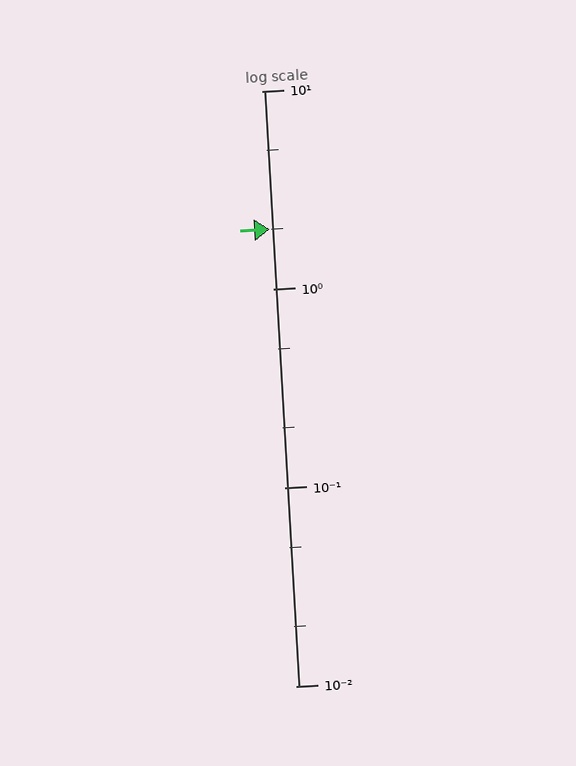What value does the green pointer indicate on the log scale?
The pointer indicates approximately 2.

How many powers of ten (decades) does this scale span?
The scale spans 3 decades, from 0.01 to 10.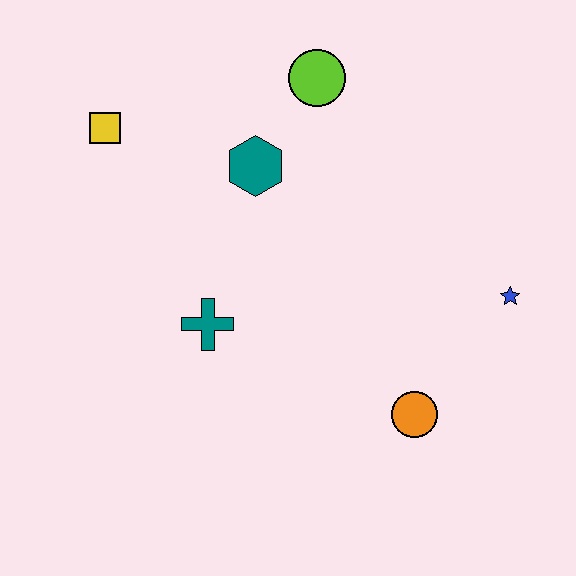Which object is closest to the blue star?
The orange circle is closest to the blue star.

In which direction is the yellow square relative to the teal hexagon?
The yellow square is to the left of the teal hexagon.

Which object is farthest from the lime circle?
The orange circle is farthest from the lime circle.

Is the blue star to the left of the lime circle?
No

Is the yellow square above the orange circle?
Yes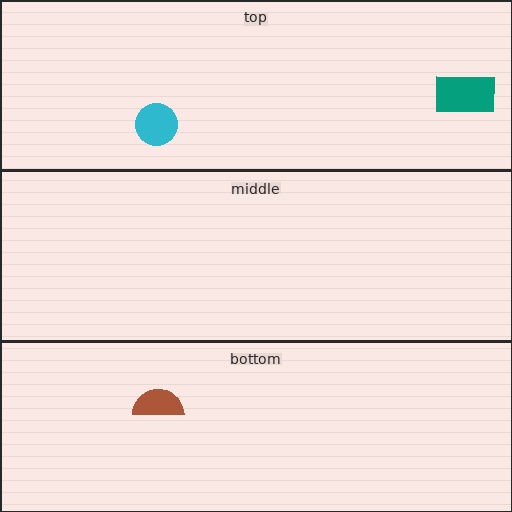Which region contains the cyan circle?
The top region.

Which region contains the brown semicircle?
The bottom region.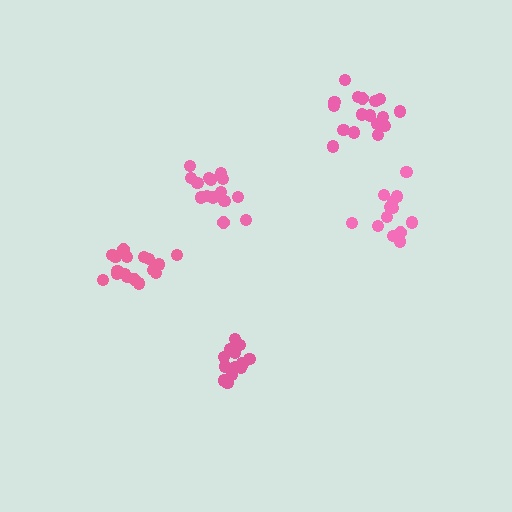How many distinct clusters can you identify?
There are 5 distinct clusters.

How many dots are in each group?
Group 1: 13 dots, Group 2: 15 dots, Group 3: 14 dots, Group 4: 17 dots, Group 5: 17 dots (76 total).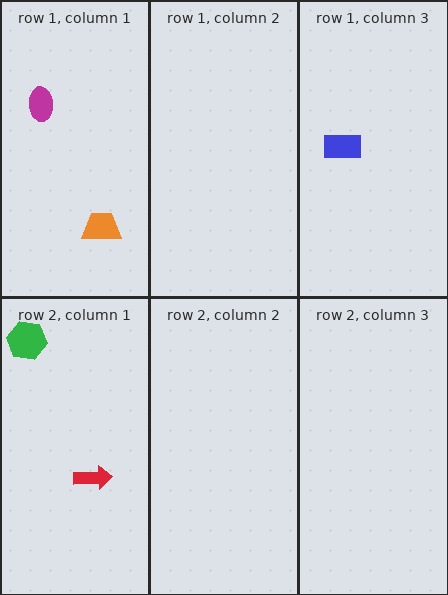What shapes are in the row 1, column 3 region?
The blue rectangle.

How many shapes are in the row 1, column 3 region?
1.